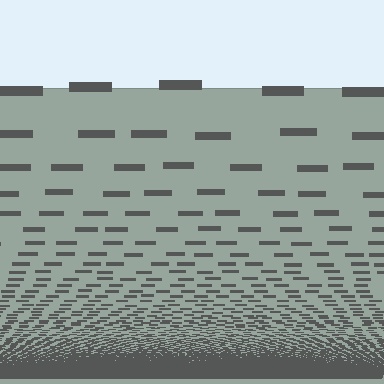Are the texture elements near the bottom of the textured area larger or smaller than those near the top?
Smaller. The gradient is inverted — elements near the bottom are smaller and denser.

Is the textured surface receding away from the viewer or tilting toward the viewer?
The surface appears to tilt toward the viewer. Texture elements get larger and sparser toward the top.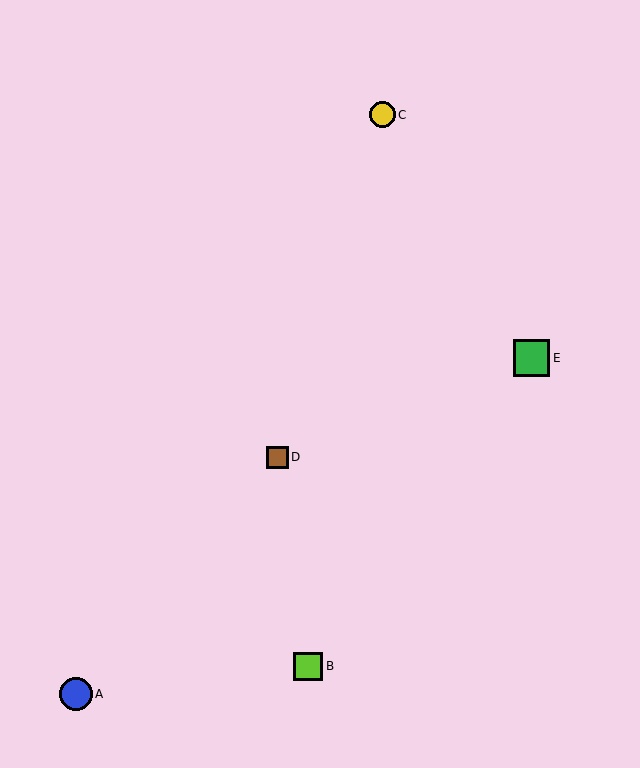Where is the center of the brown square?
The center of the brown square is at (277, 457).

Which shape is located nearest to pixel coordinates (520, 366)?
The green square (labeled E) at (532, 358) is nearest to that location.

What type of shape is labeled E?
Shape E is a green square.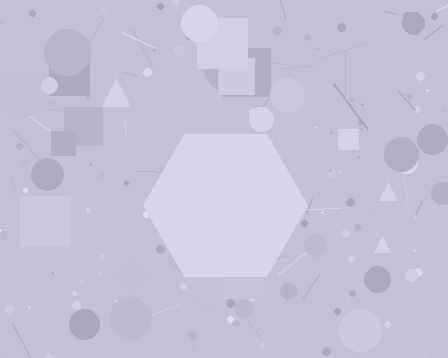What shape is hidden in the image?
A hexagon is hidden in the image.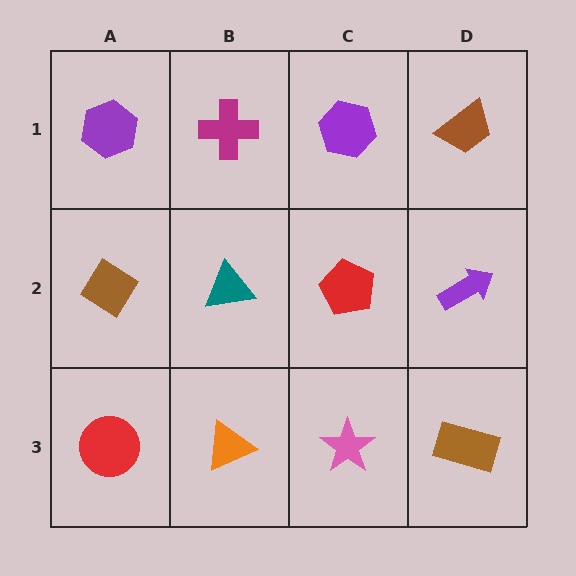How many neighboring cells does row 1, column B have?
3.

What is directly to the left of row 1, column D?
A purple hexagon.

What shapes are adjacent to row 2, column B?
A magenta cross (row 1, column B), an orange triangle (row 3, column B), a brown diamond (row 2, column A), a red pentagon (row 2, column C).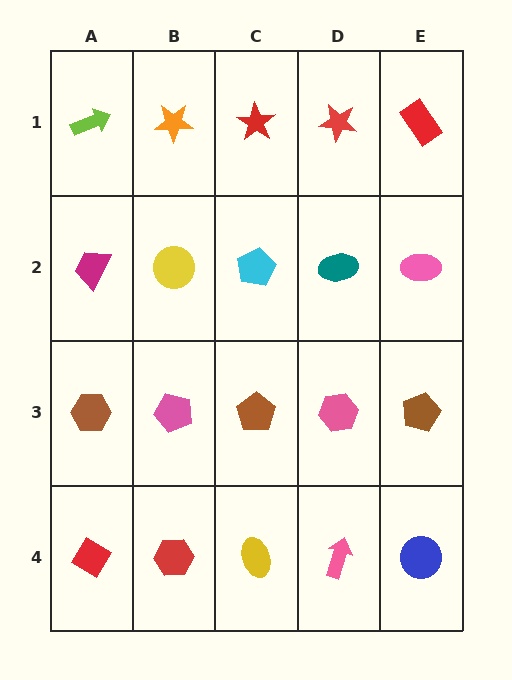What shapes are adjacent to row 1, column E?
A pink ellipse (row 2, column E), a red star (row 1, column D).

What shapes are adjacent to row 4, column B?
A pink pentagon (row 3, column B), a red diamond (row 4, column A), a yellow ellipse (row 4, column C).